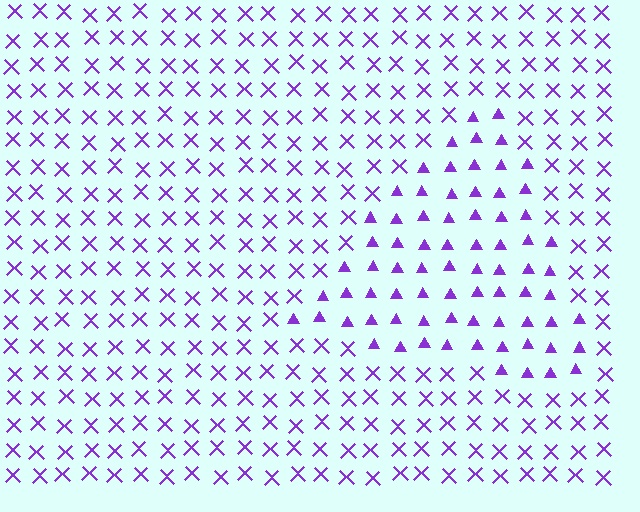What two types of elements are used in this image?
The image uses triangles inside the triangle region and X marks outside it.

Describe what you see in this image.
The image is filled with small purple elements arranged in a uniform grid. A triangle-shaped region contains triangles, while the surrounding area contains X marks. The boundary is defined purely by the change in element shape.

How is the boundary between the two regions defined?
The boundary is defined by a change in element shape: triangles inside vs. X marks outside. All elements share the same color and spacing.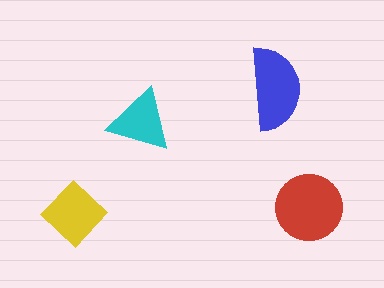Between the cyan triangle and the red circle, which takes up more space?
The red circle.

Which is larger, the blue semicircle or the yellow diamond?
The blue semicircle.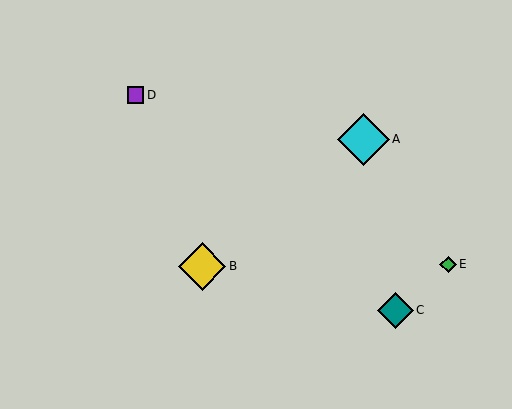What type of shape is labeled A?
Shape A is a cyan diamond.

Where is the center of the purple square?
The center of the purple square is at (135, 95).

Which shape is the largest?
The cyan diamond (labeled A) is the largest.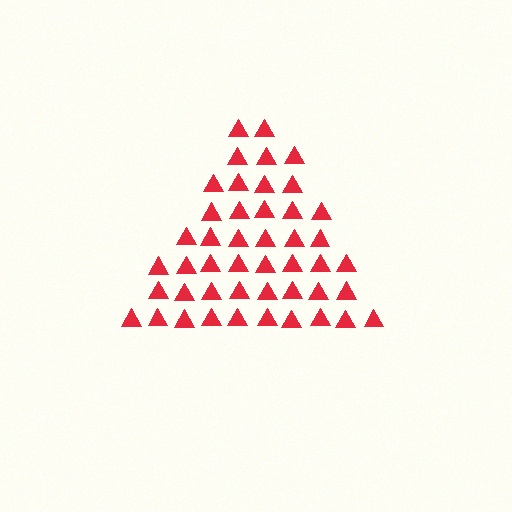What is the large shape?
The large shape is a triangle.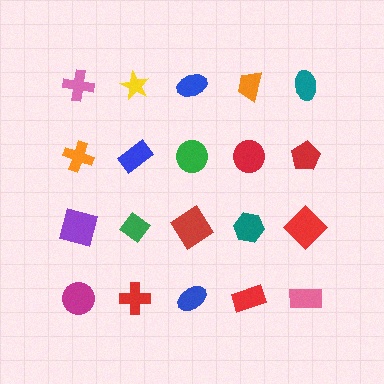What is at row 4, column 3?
A blue ellipse.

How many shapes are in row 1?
5 shapes.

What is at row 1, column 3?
A blue ellipse.